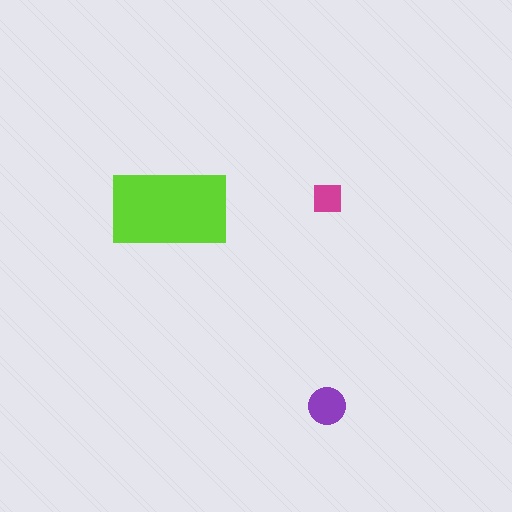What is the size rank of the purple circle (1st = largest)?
2nd.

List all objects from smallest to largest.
The magenta square, the purple circle, the lime rectangle.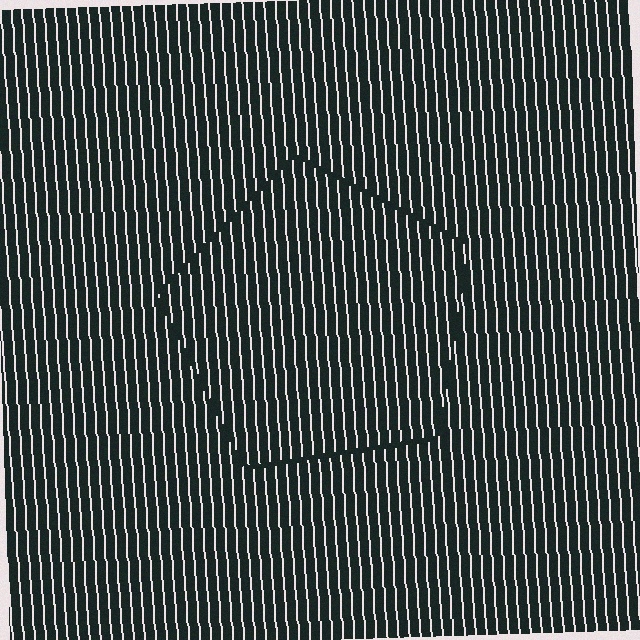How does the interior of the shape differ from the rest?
The interior of the shape contains the same grating, shifted by half a period — the contour is defined by the phase discontinuity where line-ends from the inner and outer gratings abut.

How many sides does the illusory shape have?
5 sides — the line-ends trace a pentagon.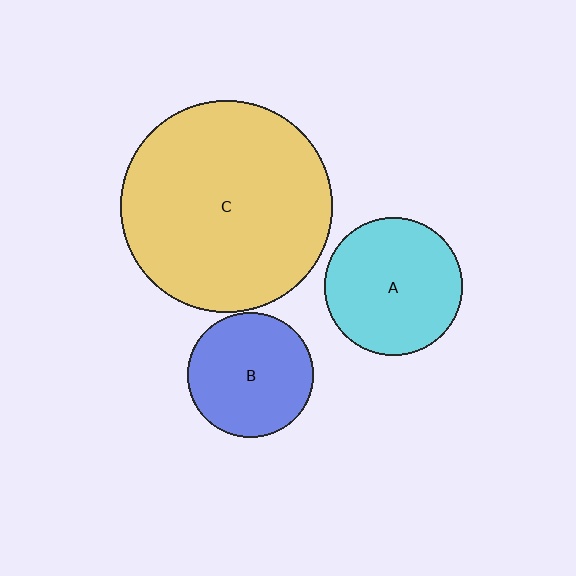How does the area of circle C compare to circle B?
Approximately 2.9 times.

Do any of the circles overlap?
No, none of the circles overlap.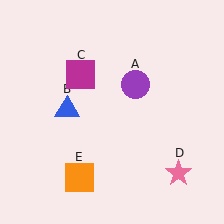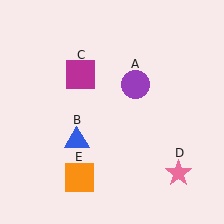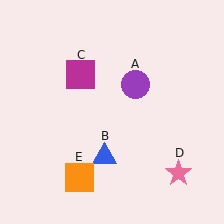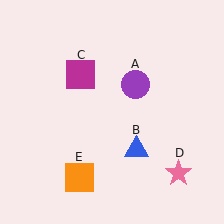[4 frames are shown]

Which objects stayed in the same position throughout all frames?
Purple circle (object A) and magenta square (object C) and pink star (object D) and orange square (object E) remained stationary.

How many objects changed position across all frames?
1 object changed position: blue triangle (object B).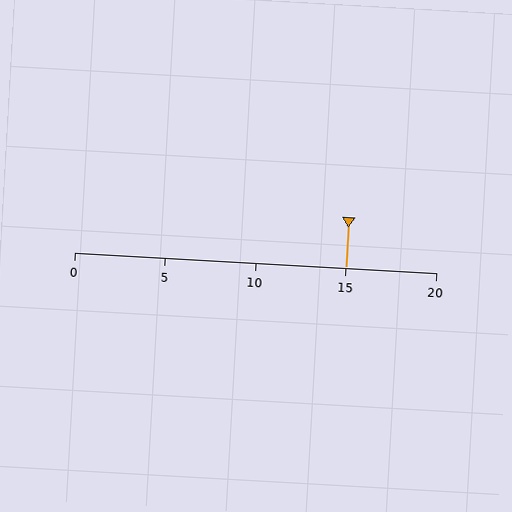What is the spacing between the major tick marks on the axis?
The major ticks are spaced 5 apart.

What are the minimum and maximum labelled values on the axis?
The axis runs from 0 to 20.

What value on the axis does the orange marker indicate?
The marker indicates approximately 15.